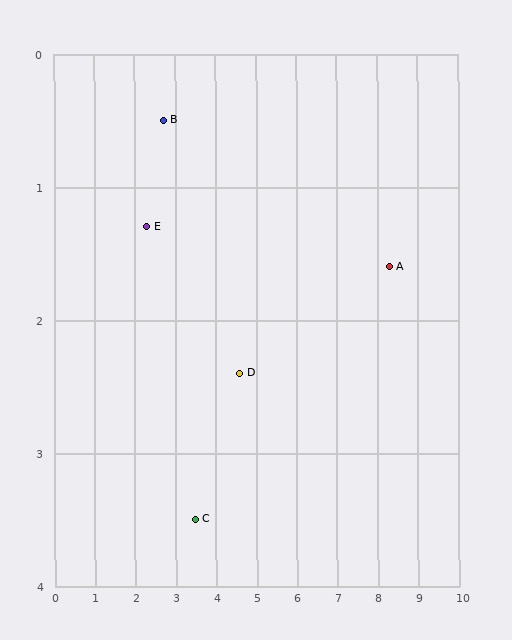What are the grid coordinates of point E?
Point E is at approximately (2.3, 1.3).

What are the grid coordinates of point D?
Point D is at approximately (4.6, 2.4).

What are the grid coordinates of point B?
Point B is at approximately (2.7, 0.5).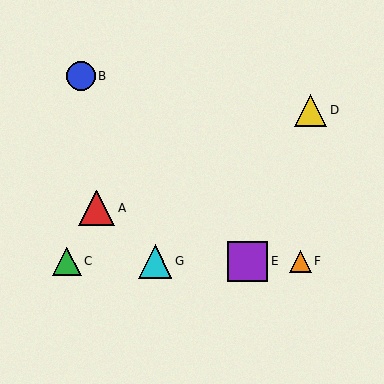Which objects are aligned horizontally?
Objects C, E, F, G are aligned horizontally.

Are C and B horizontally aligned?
No, C is at y≈261 and B is at y≈76.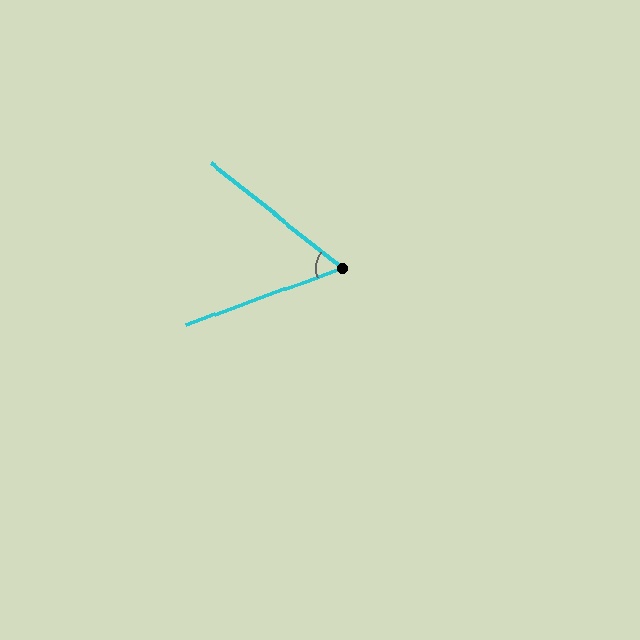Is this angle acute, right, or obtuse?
It is acute.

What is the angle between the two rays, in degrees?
Approximately 59 degrees.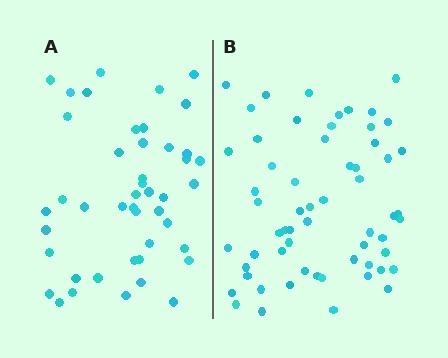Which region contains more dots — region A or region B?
Region B (the right region) has more dots.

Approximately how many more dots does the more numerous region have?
Region B has approximately 15 more dots than region A.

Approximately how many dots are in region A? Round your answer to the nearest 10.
About 40 dots. (The exact count is 45, which rounds to 40.)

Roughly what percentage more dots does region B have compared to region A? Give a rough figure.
About 35% more.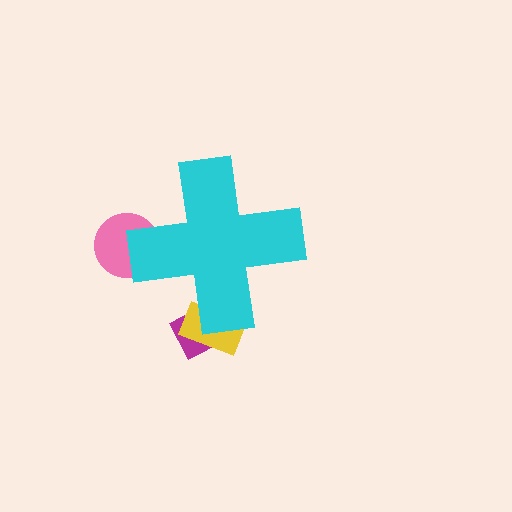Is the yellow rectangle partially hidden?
Yes, the yellow rectangle is partially hidden behind the cyan cross.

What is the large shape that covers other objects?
A cyan cross.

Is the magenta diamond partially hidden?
Yes, the magenta diamond is partially hidden behind the cyan cross.